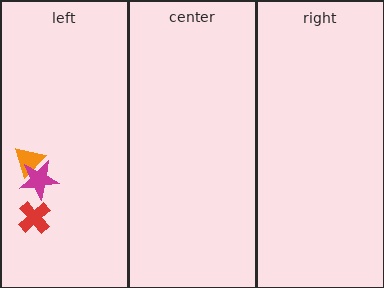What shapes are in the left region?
The orange triangle, the red cross, the magenta star.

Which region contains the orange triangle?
The left region.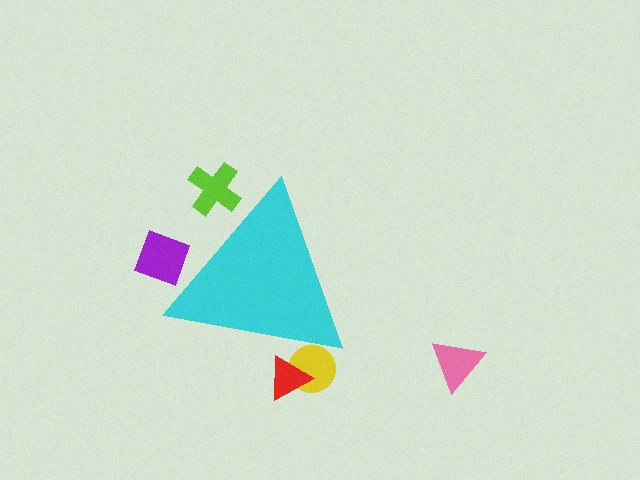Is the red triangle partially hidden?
Yes, the red triangle is partially hidden behind the cyan triangle.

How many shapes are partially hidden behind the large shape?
4 shapes are partially hidden.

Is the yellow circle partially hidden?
Yes, the yellow circle is partially hidden behind the cyan triangle.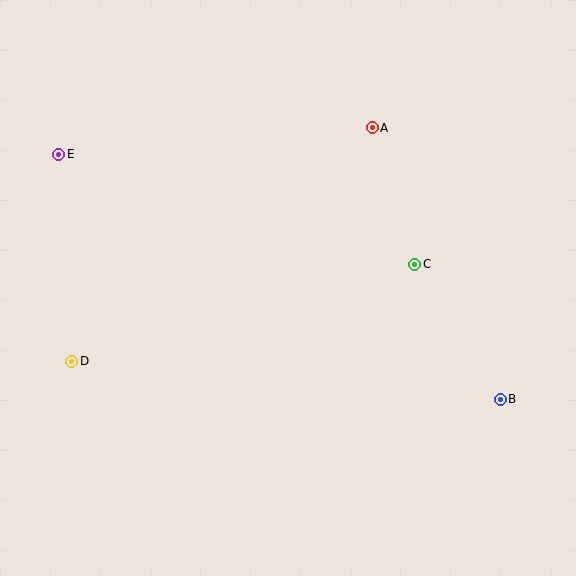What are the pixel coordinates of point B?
Point B is at (500, 399).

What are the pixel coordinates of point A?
Point A is at (372, 128).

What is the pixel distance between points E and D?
The distance between E and D is 207 pixels.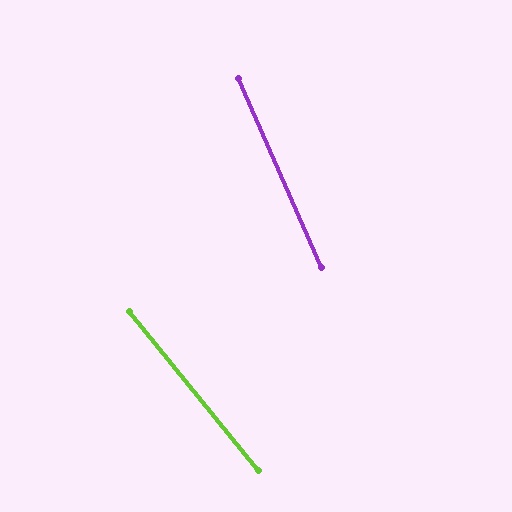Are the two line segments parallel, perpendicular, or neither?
Neither parallel nor perpendicular — they differ by about 15°.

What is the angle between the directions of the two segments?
Approximately 15 degrees.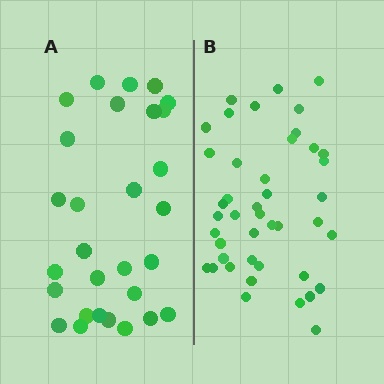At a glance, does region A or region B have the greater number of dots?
Region B (the right region) has more dots.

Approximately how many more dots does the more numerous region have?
Region B has approximately 15 more dots than region A.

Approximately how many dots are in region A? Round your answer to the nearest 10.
About 30 dots. (The exact count is 29, which rounds to 30.)